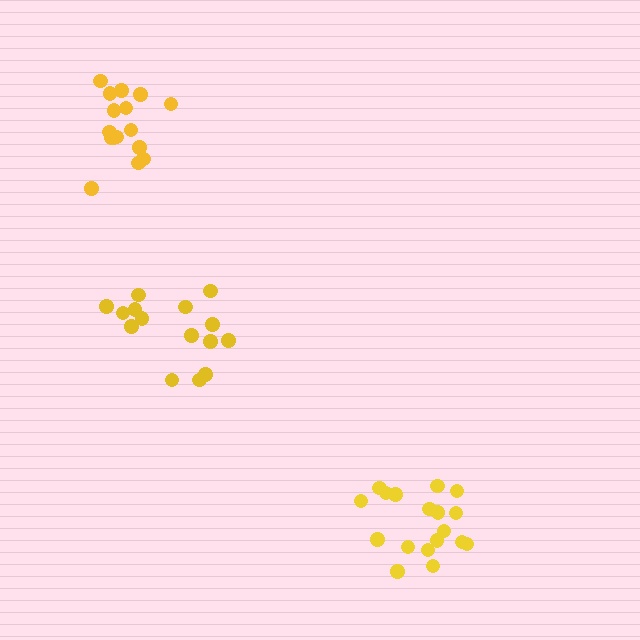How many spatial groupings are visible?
There are 3 spatial groupings.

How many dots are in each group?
Group 1: 18 dots, Group 2: 15 dots, Group 3: 16 dots (49 total).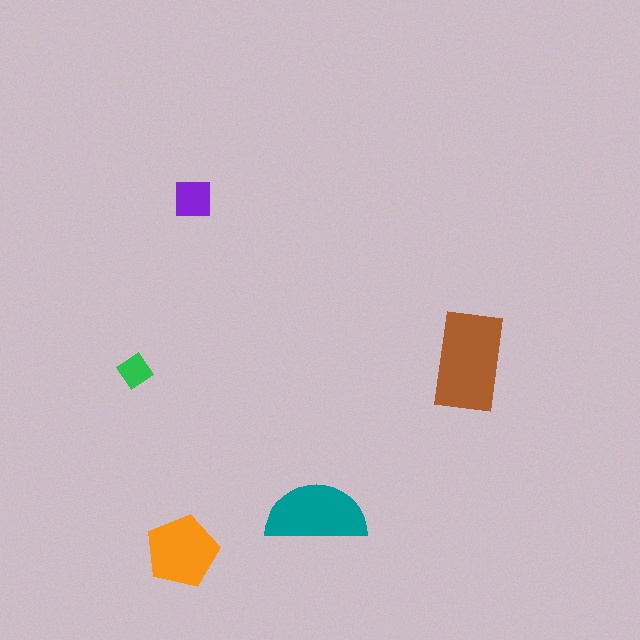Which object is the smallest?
The green diamond.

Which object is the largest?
The brown rectangle.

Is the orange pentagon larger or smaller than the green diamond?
Larger.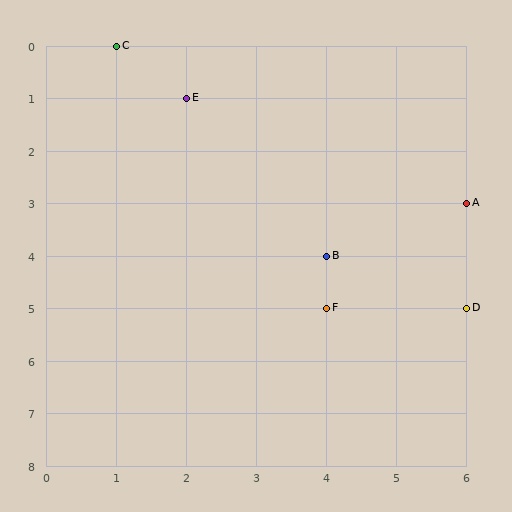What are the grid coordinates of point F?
Point F is at grid coordinates (4, 5).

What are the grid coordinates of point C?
Point C is at grid coordinates (1, 0).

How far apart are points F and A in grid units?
Points F and A are 2 columns and 2 rows apart (about 2.8 grid units diagonally).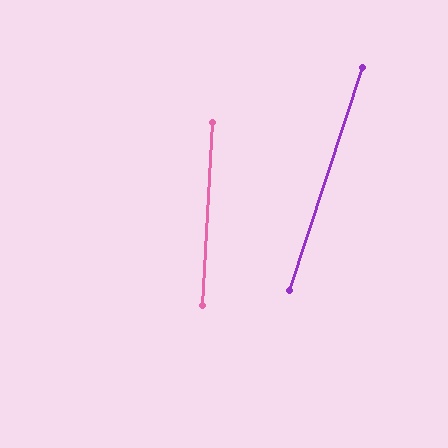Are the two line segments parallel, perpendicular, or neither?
Neither parallel nor perpendicular — they differ by about 15°.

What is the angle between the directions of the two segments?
Approximately 15 degrees.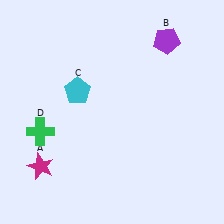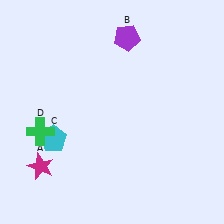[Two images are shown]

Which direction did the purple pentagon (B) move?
The purple pentagon (B) moved left.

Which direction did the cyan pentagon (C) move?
The cyan pentagon (C) moved down.